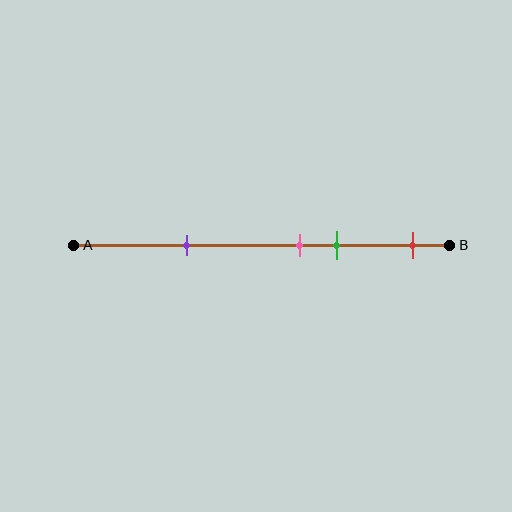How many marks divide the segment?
There are 4 marks dividing the segment.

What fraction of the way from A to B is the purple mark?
The purple mark is approximately 30% (0.3) of the way from A to B.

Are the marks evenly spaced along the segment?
No, the marks are not evenly spaced.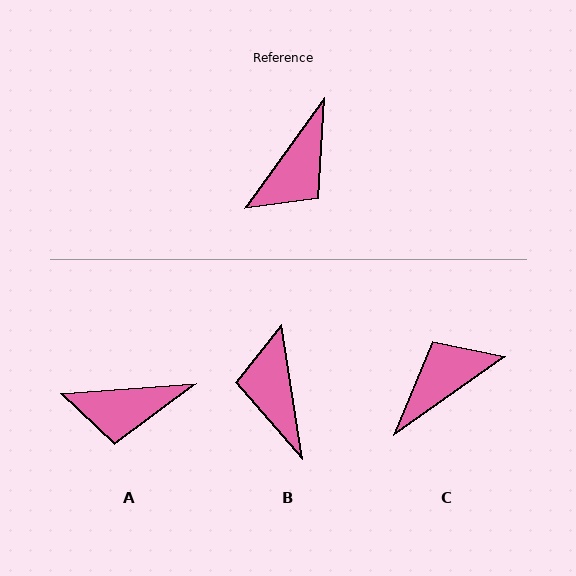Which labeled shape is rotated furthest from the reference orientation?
C, about 161 degrees away.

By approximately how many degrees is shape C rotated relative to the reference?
Approximately 161 degrees counter-clockwise.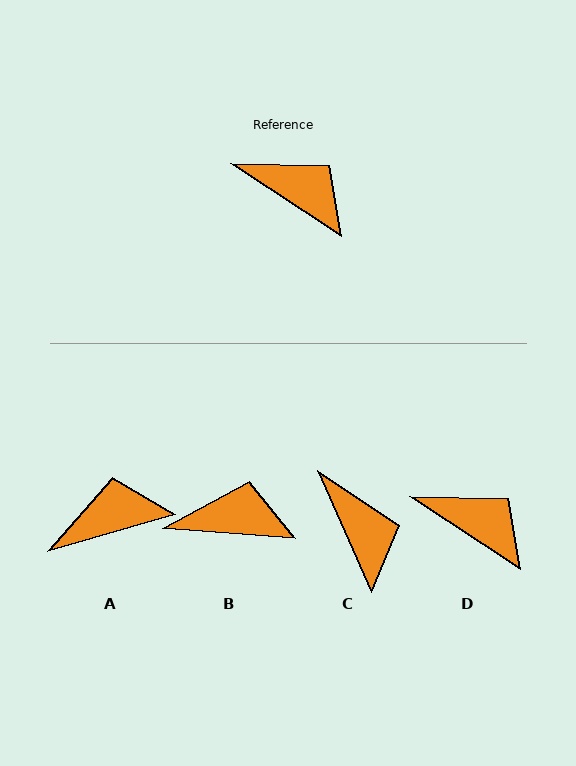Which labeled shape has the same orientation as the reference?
D.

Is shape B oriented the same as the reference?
No, it is off by about 30 degrees.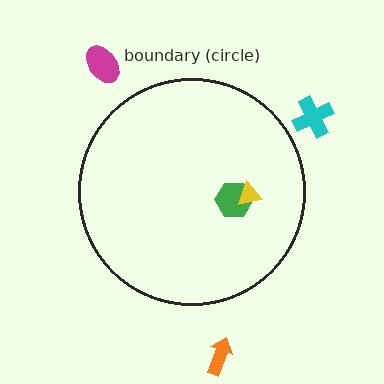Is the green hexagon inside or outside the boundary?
Inside.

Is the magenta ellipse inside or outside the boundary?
Outside.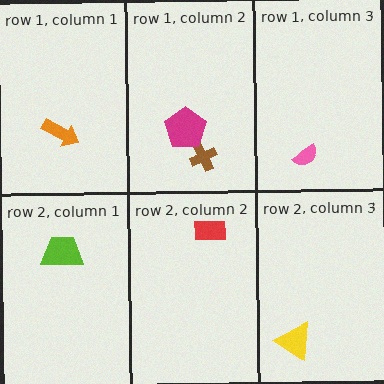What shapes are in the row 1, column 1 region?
The orange arrow.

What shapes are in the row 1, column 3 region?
The pink semicircle.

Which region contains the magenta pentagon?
The row 1, column 2 region.